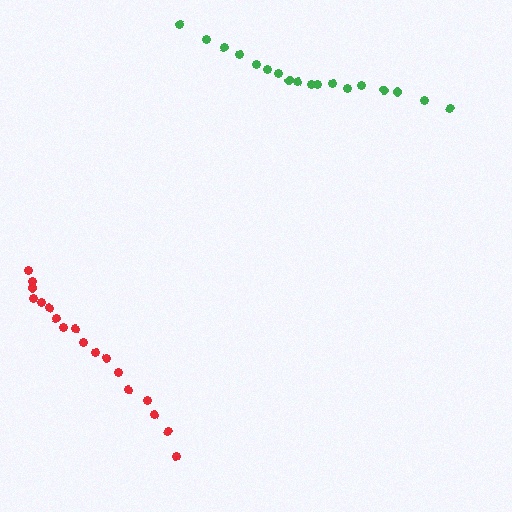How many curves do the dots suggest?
There are 2 distinct paths.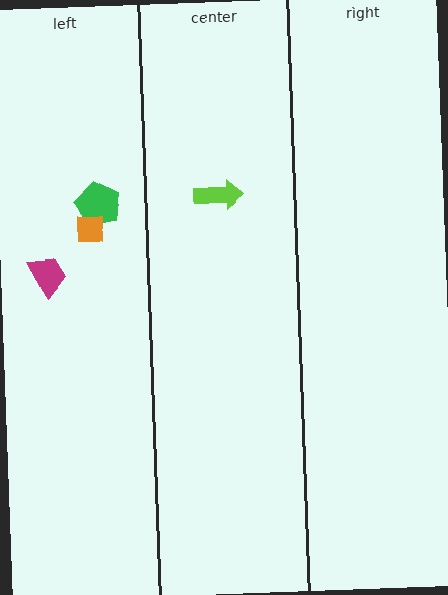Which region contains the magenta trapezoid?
The left region.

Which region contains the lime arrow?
The center region.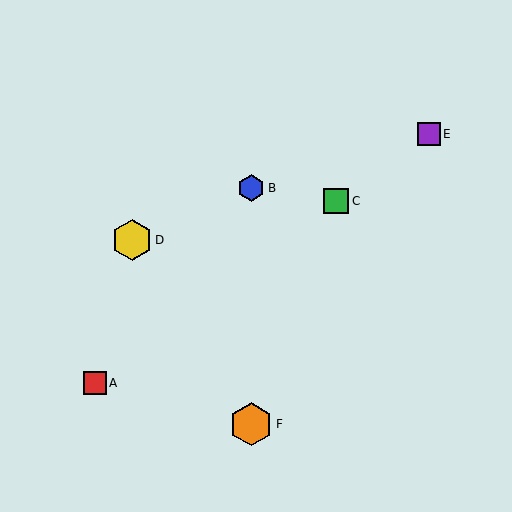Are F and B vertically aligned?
Yes, both are at x≈251.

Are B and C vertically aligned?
No, B is at x≈251 and C is at x≈336.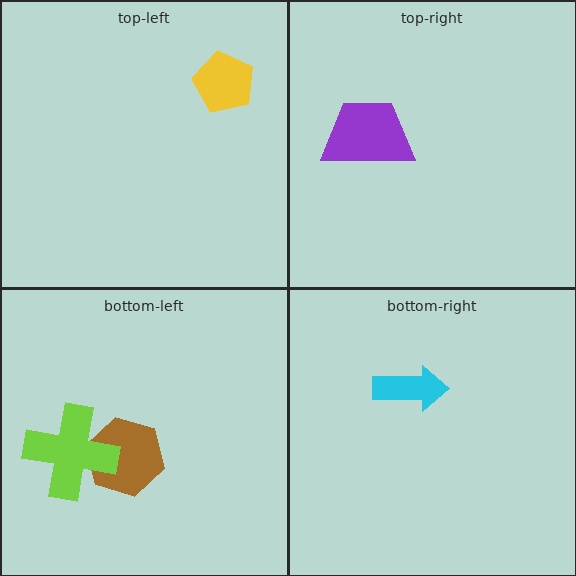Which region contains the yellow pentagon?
The top-left region.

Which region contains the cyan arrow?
The bottom-right region.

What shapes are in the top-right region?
The purple trapezoid.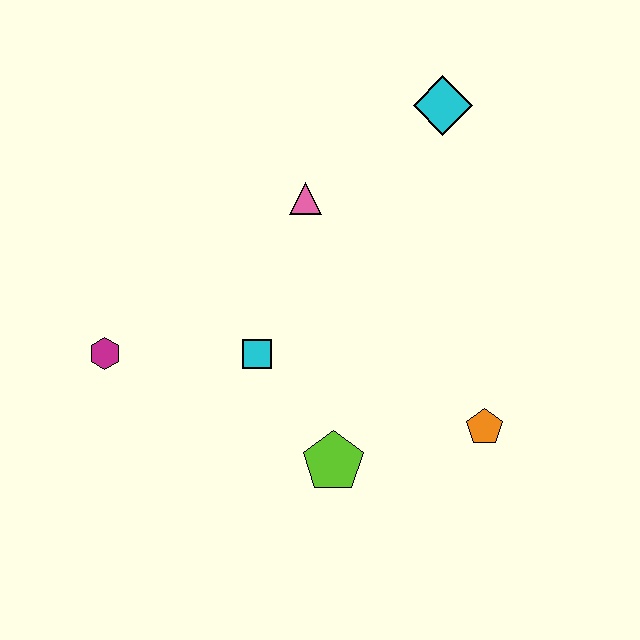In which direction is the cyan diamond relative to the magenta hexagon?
The cyan diamond is to the right of the magenta hexagon.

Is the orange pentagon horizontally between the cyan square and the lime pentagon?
No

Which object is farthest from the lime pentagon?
The cyan diamond is farthest from the lime pentagon.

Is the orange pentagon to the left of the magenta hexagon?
No